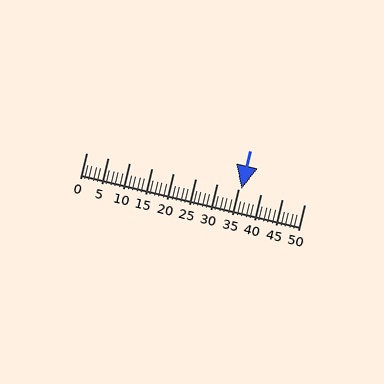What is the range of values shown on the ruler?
The ruler shows values from 0 to 50.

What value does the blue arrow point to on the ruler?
The blue arrow points to approximately 36.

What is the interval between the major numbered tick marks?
The major tick marks are spaced 5 units apart.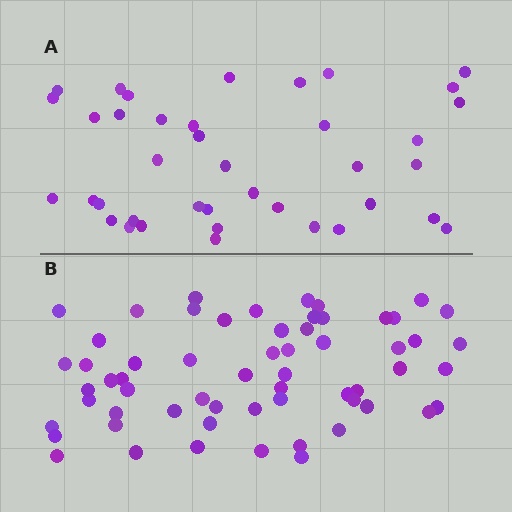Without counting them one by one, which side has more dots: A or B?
Region B (the bottom region) has more dots.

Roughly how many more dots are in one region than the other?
Region B has approximately 20 more dots than region A.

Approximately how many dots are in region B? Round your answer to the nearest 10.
About 60 dots.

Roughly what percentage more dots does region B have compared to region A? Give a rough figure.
About 55% more.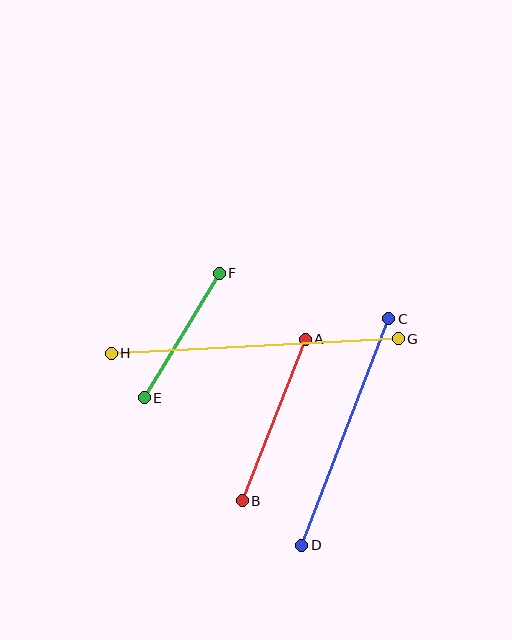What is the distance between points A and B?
The distance is approximately 173 pixels.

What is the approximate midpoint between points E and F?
The midpoint is at approximately (182, 335) pixels.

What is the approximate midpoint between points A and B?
The midpoint is at approximately (274, 420) pixels.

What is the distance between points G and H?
The distance is approximately 287 pixels.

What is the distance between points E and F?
The distance is approximately 146 pixels.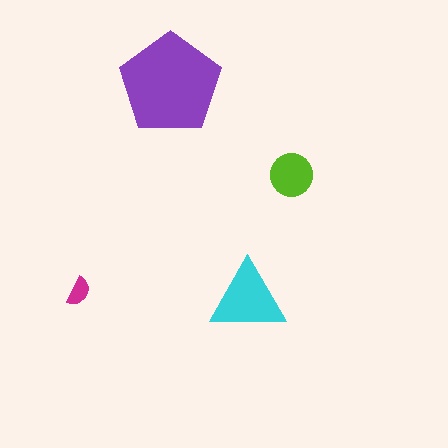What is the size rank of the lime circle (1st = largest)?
3rd.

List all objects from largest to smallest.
The purple pentagon, the cyan triangle, the lime circle, the magenta semicircle.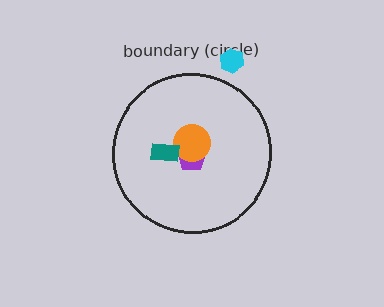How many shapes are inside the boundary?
3 inside, 1 outside.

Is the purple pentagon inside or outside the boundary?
Inside.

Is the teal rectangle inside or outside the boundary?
Inside.